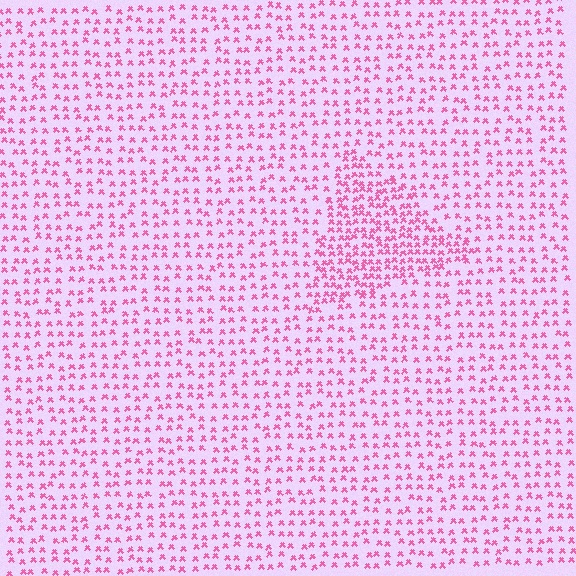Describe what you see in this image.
The image contains small pink elements arranged at two different densities. A triangle-shaped region is visible where the elements are more densely packed than the surrounding area.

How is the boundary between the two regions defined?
The boundary is defined by a change in element density (approximately 1.9x ratio). All elements are the same color, size, and shape.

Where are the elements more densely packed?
The elements are more densely packed inside the triangle boundary.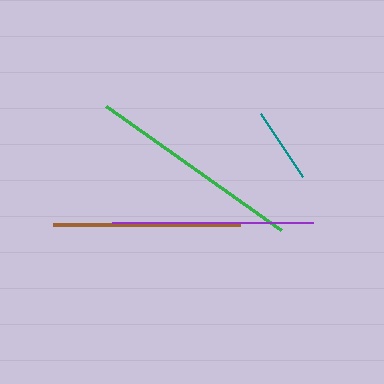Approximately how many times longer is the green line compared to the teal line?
The green line is approximately 2.9 times the length of the teal line.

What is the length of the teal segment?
The teal segment is approximately 75 pixels long.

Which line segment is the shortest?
The teal line is the shortest at approximately 75 pixels.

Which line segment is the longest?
The green line is the longest at approximately 215 pixels.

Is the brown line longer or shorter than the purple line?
The purple line is longer than the brown line.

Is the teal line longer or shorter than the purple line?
The purple line is longer than the teal line.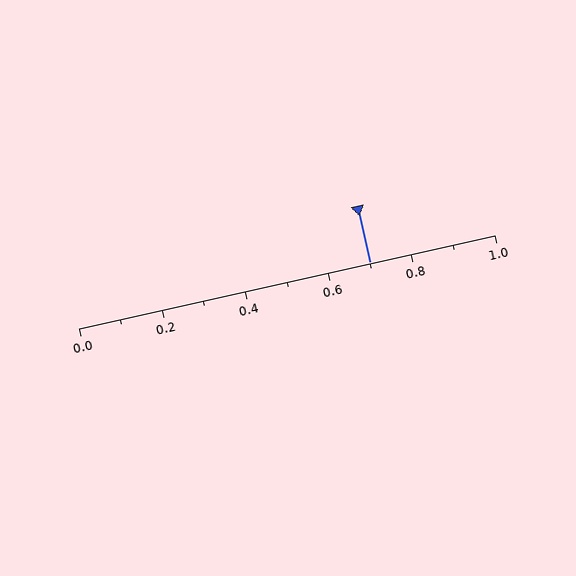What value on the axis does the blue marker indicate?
The marker indicates approximately 0.7.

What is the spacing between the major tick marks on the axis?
The major ticks are spaced 0.2 apart.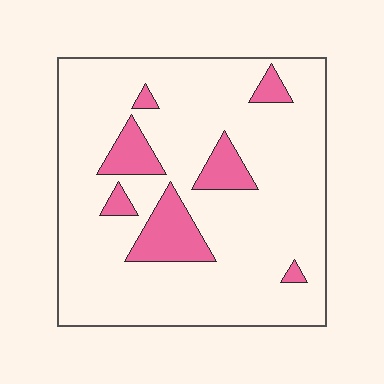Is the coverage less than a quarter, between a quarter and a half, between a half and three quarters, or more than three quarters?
Less than a quarter.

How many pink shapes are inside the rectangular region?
7.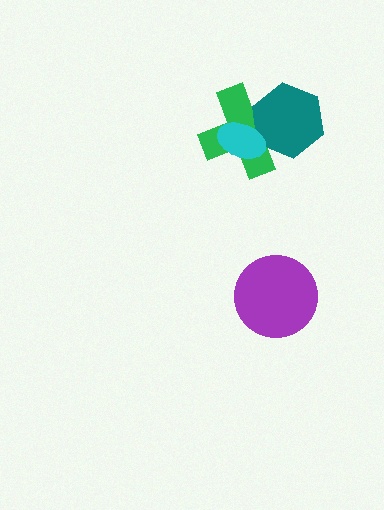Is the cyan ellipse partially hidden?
No, no other shape covers it.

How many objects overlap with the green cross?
2 objects overlap with the green cross.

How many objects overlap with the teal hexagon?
2 objects overlap with the teal hexagon.